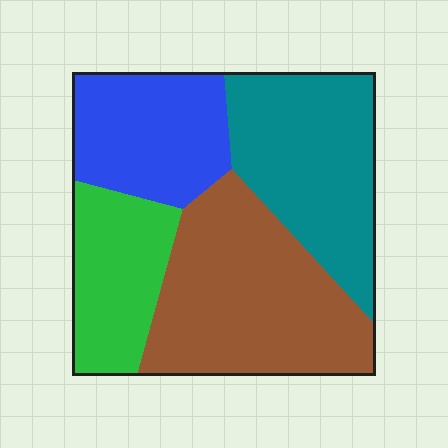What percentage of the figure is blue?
Blue takes up about one fifth (1/5) of the figure.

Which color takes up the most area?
Brown, at roughly 35%.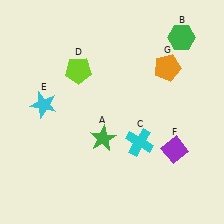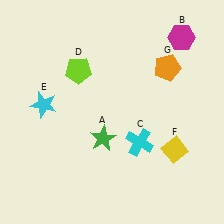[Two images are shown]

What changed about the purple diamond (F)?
In Image 1, F is purple. In Image 2, it changed to yellow.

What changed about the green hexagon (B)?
In Image 1, B is green. In Image 2, it changed to magenta.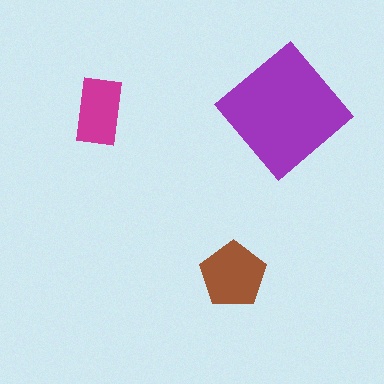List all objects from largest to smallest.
The purple diamond, the brown pentagon, the magenta rectangle.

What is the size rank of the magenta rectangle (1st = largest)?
3rd.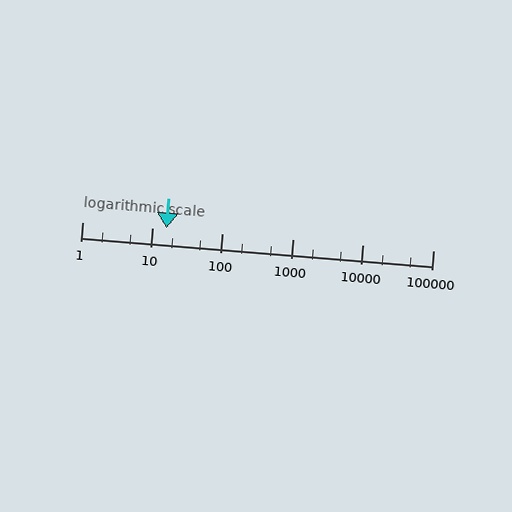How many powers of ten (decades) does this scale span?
The scale spans 5 decades, from 1 to 100000.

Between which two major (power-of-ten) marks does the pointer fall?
The pointer is between 10 and 100.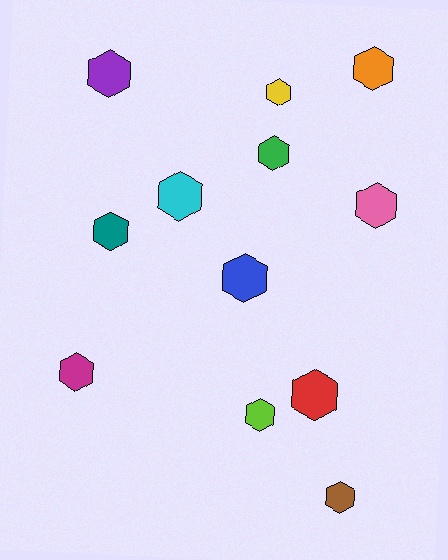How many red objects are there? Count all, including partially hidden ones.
There is 1 red object.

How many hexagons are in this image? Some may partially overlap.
There are 12 hexagons.